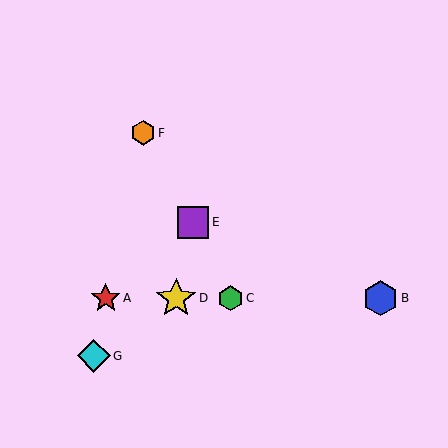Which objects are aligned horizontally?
Objects A, B, C, D are aligned horizontally.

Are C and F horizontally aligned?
No, C is at y≈298 and F is at y≈133.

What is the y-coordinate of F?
Object F is at y≈133.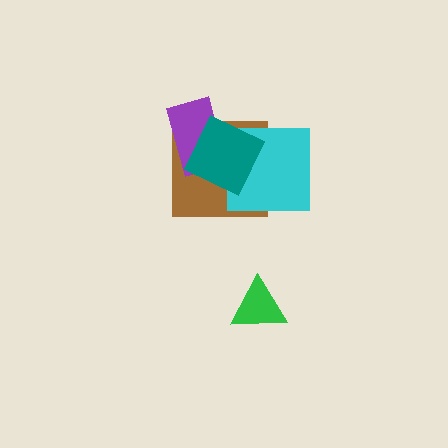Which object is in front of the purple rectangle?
The teal square is in front of the purple rectangle.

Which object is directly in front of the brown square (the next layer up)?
The cyan square is directly in front of the brown square.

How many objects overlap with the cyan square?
2 objects overlap with the cyan square.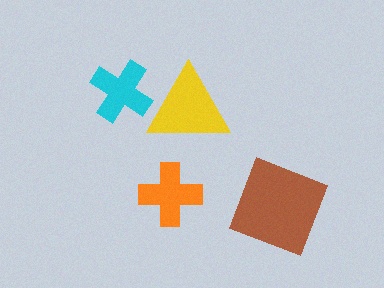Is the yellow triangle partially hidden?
Yes, it is partially covered by another shape.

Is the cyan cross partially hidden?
No, no other shape covers it.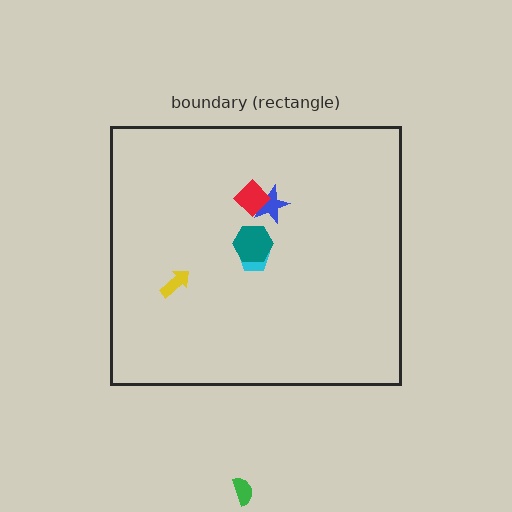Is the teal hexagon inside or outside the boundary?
Inside.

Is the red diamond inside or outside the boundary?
Inside.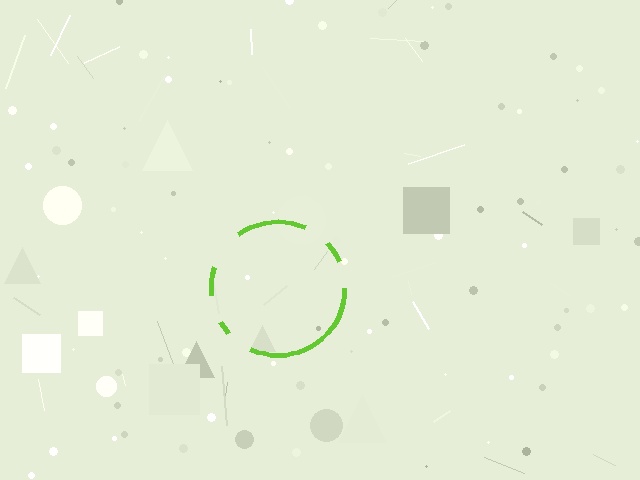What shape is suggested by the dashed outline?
The dashed outline suggests a circle.